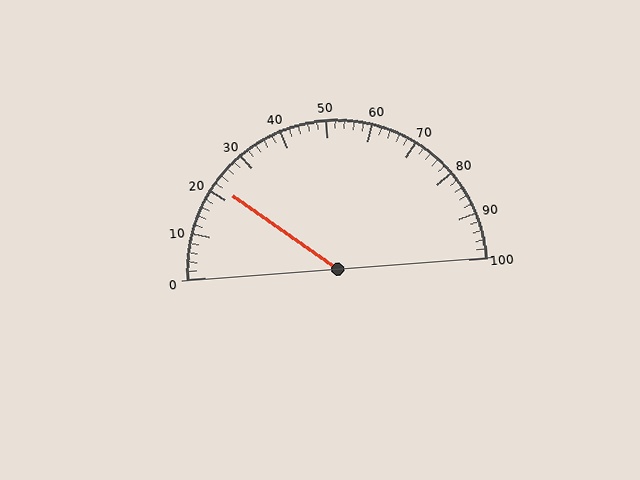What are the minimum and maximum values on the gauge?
The gauge ranges from 0 to 100.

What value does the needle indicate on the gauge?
The needle indicates approximately 22.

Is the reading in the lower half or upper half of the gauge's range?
The reading is in the lower half of the range (0 to 100).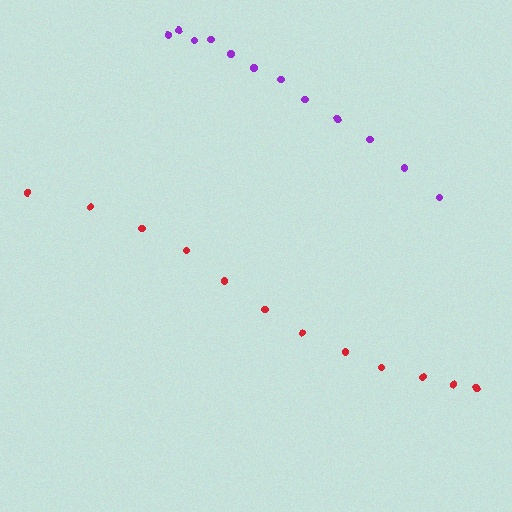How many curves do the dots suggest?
There are 2 distinct paths.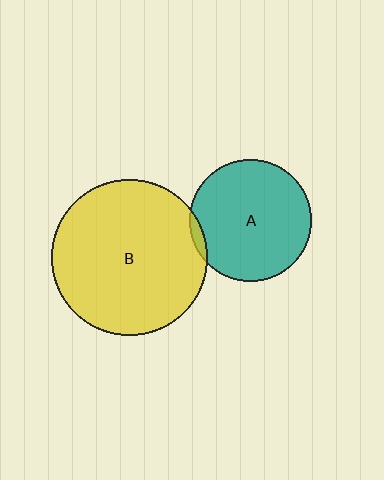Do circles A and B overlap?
Yes.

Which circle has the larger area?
Circle B (yellow).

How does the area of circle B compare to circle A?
Approximately 1.6 times.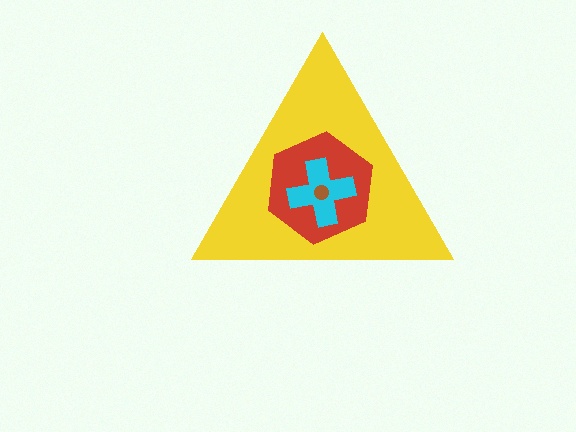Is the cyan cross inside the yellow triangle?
Yes.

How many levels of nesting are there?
4.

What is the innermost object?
The brown circle.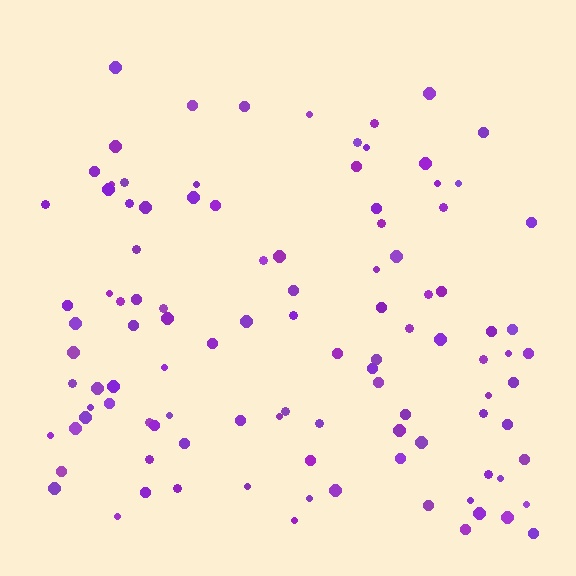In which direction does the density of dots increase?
From top to bottom, with the bottom side densest.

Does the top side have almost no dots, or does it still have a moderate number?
Still a moderate number, just noticeably fewer than the bottom.